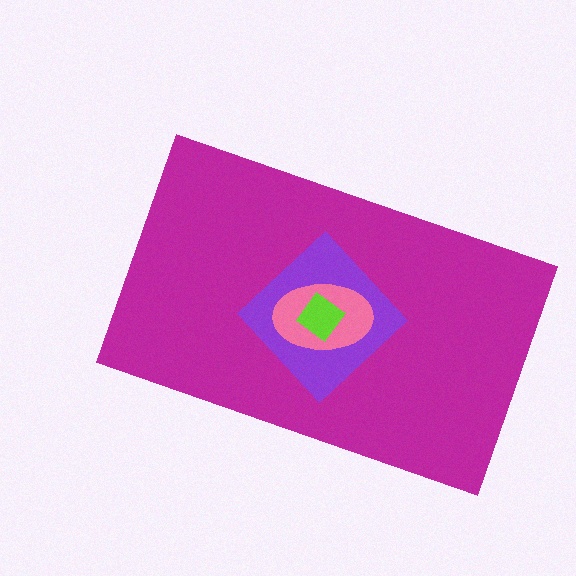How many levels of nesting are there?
4.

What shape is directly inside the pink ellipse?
The lime diamond.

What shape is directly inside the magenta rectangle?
The purple diamond.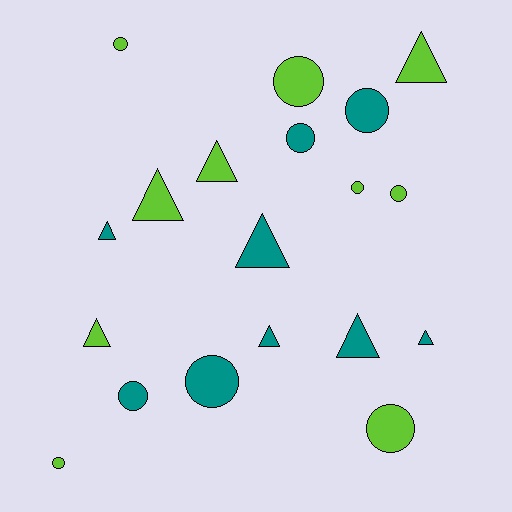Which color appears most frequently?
Lime, with 10 objects.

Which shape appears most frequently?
Circle, with 10 objects.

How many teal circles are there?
There are 4 teal circles.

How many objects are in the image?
There are 19 objects.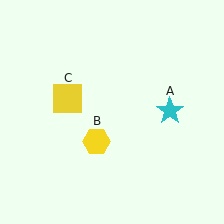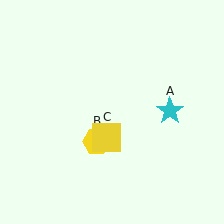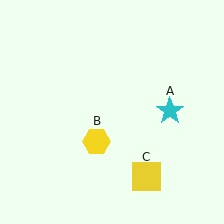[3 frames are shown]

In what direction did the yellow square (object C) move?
The yellow square (object C) moved down and to the right.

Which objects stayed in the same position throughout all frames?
Cyan star (object A) and yellow hexagon (object B) remained stationary.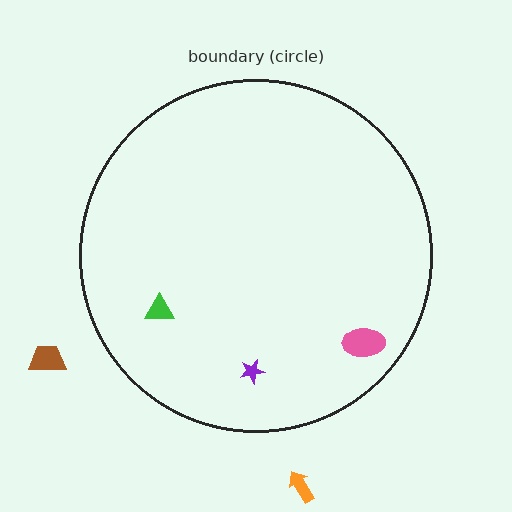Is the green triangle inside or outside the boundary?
Inside.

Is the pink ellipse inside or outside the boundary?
Inside.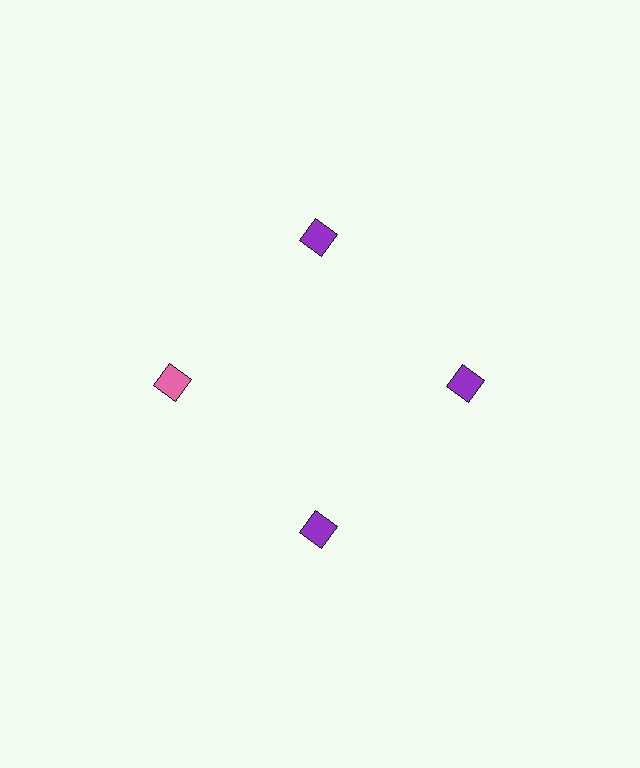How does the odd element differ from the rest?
It has a different color: pink instead of purple.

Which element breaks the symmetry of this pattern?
The pink diamond at roughly the 9 o'clock position breaks the symmetry. All other shapes are purple diamonds.